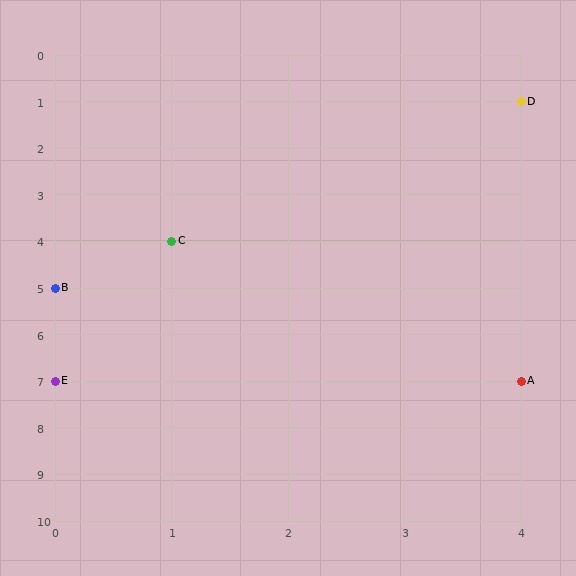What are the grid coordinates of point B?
Point B is at grid coordinates (0, 5).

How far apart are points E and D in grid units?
Points E and D are 4 columns and 6 rows apart (about 7.2 grid units diagonally).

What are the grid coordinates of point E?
Point E is at grid coordinates (0, 7).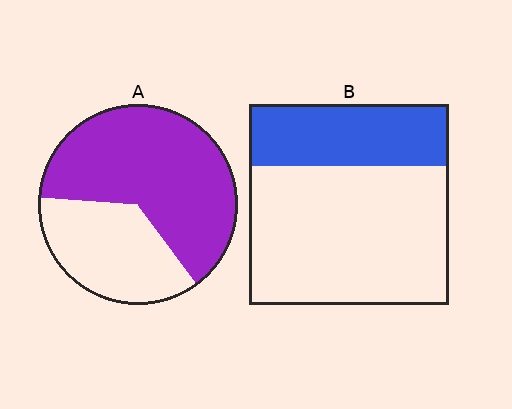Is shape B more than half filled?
No.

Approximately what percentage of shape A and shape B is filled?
A is approximately 65% and B is approximately 30%.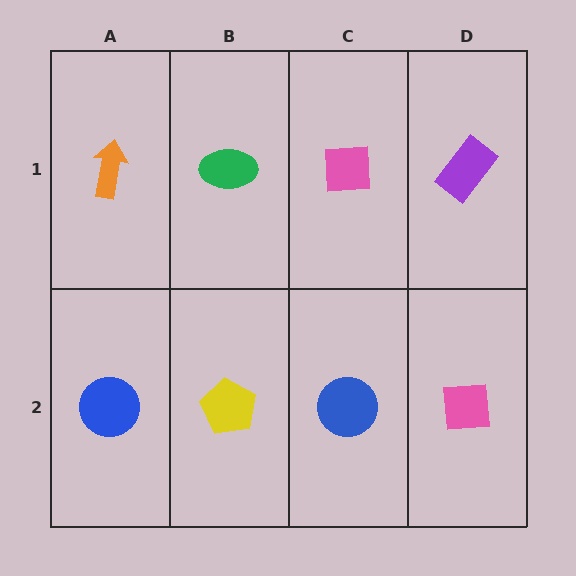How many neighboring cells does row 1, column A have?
2.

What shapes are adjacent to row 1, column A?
A blue circle (row 2, column A), a green ellipse (row 1, column B).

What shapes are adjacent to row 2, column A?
An orange arrow (row 1, column A), a yellow pentagon (row 2, column B).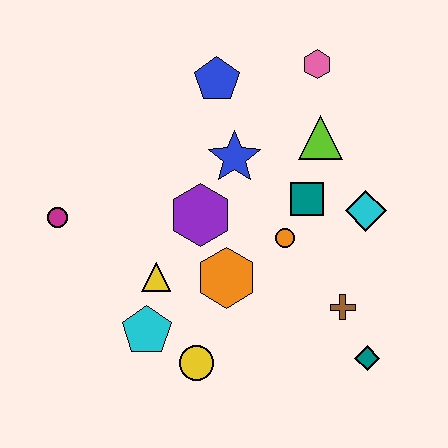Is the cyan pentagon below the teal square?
Yes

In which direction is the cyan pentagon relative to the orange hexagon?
The cyan pentagon is to the left of the orange hexagon.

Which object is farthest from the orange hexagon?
The pink hexagon is farthest from the orange hexagon.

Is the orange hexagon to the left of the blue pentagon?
No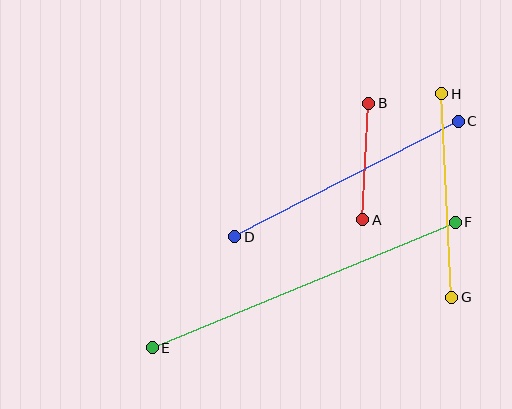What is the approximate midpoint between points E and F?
The midpoint is at approximately (304, 285) pixels.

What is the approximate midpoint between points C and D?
The midpoint is at approximately (347, 179) pixels.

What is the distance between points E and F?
The distance is approximately 328 pixels.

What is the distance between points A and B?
The distance is approximately 117 pixels.